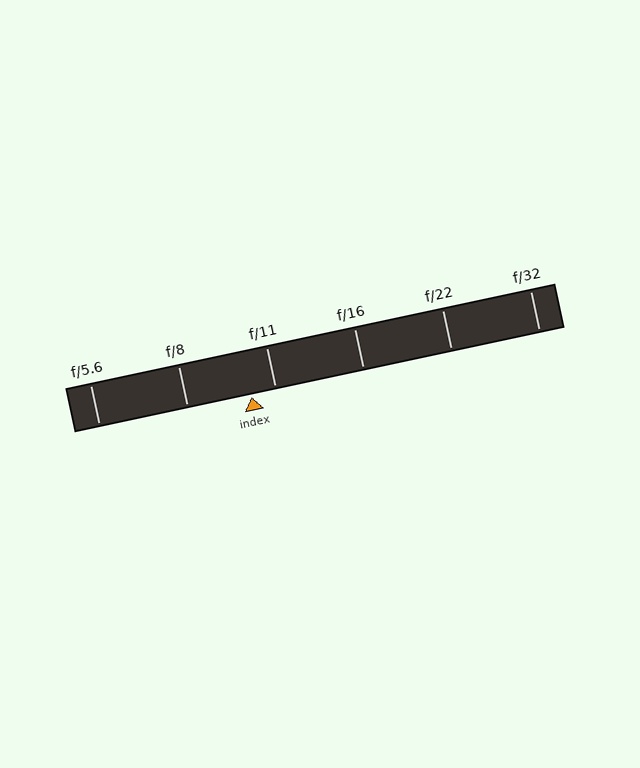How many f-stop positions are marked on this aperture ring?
There are 6 f-stop positions marked.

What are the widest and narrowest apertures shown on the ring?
The widest aperture shown is f/5.6 and the narrowest is f/32.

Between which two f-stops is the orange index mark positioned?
The index mark is between f/8 and f/11.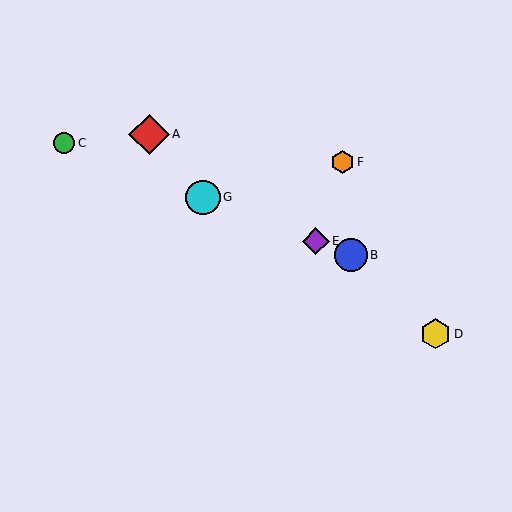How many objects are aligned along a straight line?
4 objects (B, C, E, G) are aligned along a straight line.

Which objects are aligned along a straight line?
Objects B, C, E, G are aligned along a straight line.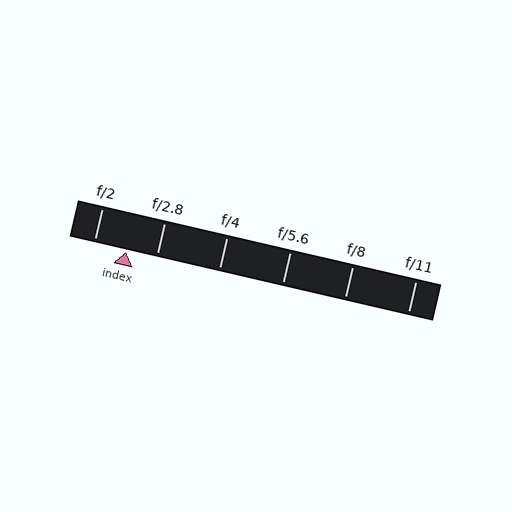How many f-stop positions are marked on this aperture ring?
There are 6 f-stop positions marked.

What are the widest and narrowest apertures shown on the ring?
The widest aperture shown is f/2 and the narrowest is f/11.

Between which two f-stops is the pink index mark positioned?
The index mark is between f/2 and f/2.8.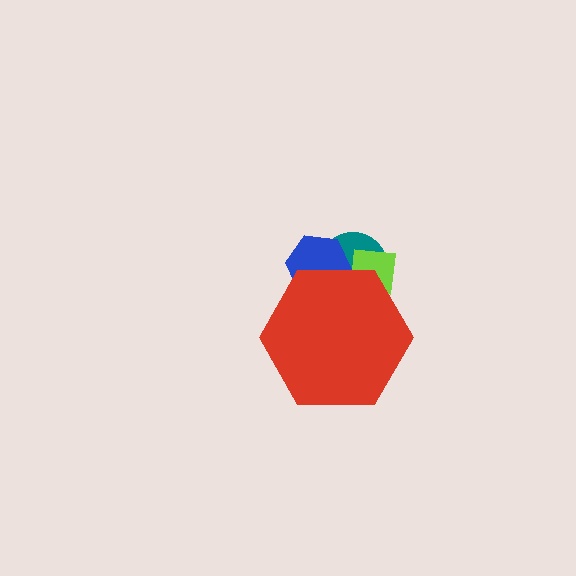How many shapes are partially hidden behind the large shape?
3 shapes are partially hidden.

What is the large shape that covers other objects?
A red hexagon.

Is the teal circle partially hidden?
Yes, the teal circle is partially hidden behind the red hexagon.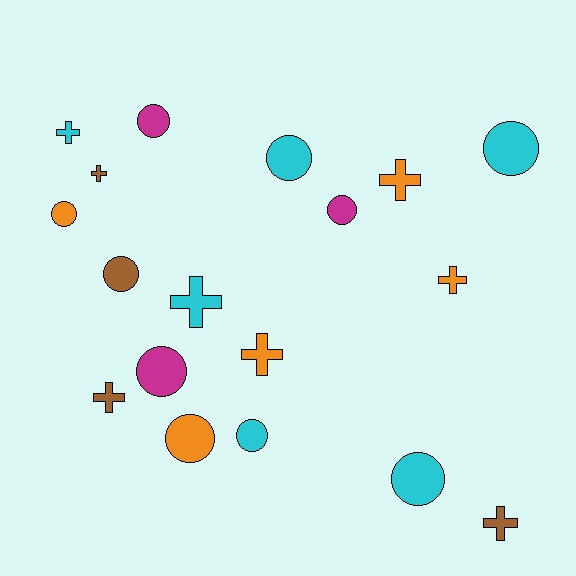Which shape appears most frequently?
Circle, with 10 objects.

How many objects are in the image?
There are 18 objects.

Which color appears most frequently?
Cyan, with 6 objects.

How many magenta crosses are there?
There are no magenta crosses.